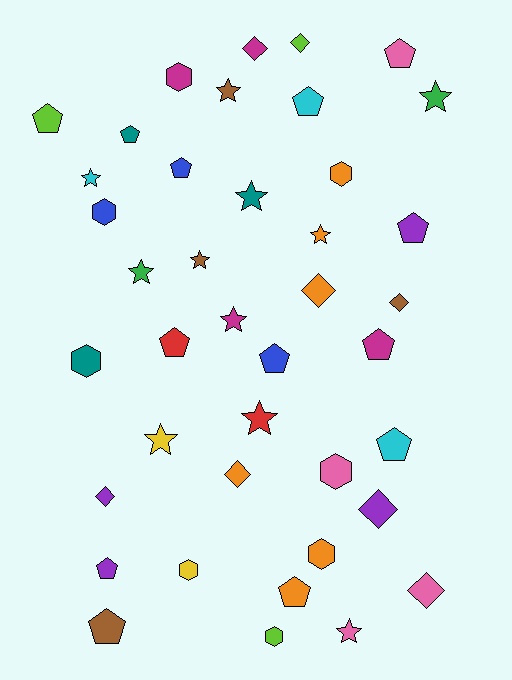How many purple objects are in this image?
There are 4 purple objects.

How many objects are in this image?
There are 40 objects.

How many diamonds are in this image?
There are 8 diamonds.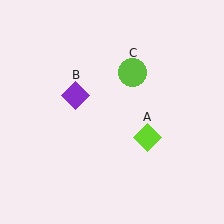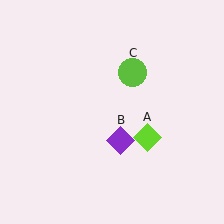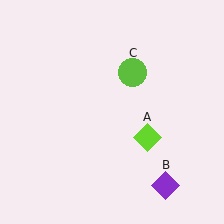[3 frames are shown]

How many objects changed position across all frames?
1 object changed position: purple diamond (object B).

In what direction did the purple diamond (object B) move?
The purple diamond (object B) moved down and to the right.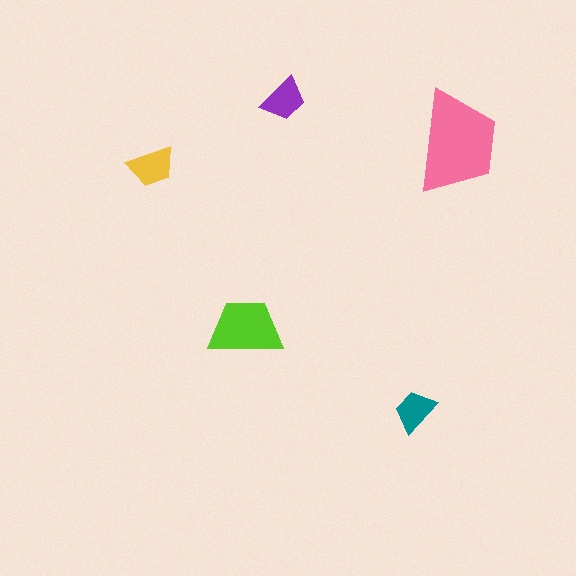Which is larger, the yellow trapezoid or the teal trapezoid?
The yellow one.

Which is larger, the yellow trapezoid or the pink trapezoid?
The pink one.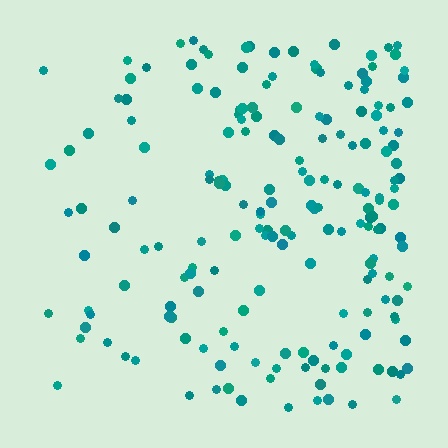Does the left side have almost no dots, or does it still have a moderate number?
Still a moderate number, just noticeably fewer than the right.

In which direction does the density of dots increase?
From left to right, with the right side densest.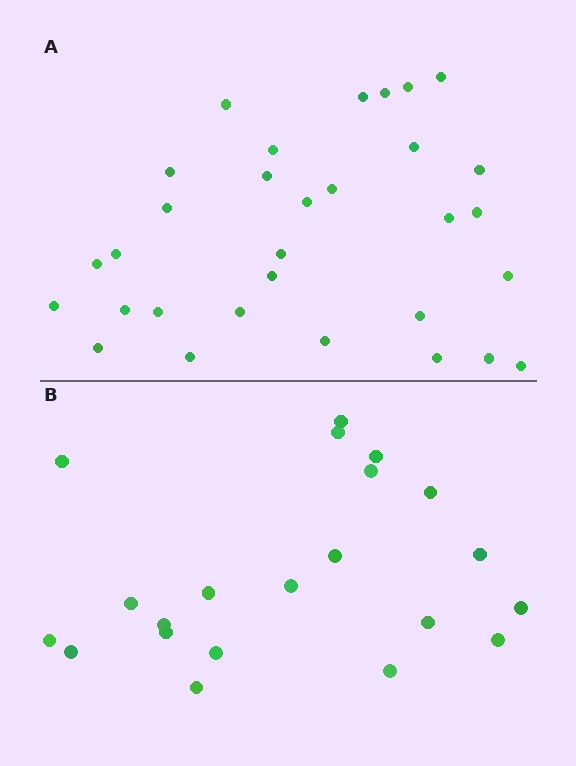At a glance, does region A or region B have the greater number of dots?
Region A (the top region) has more dots.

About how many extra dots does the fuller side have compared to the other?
Region A has roughly 10 or so more dots than region B.